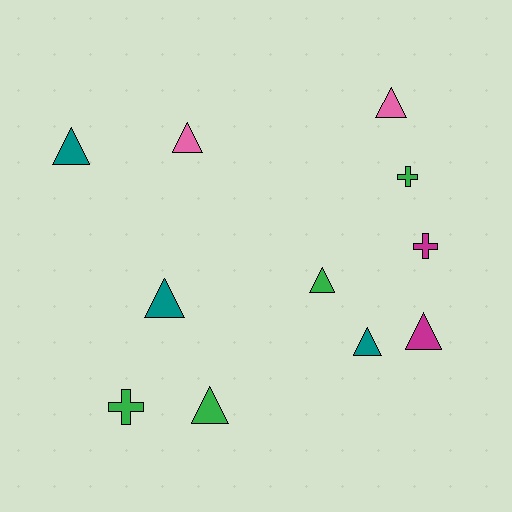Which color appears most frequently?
Green, with 4 objects.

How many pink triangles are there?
There are 2 pink triangles.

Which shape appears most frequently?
Triangle, with 8 objects.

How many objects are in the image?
There are 11 objects.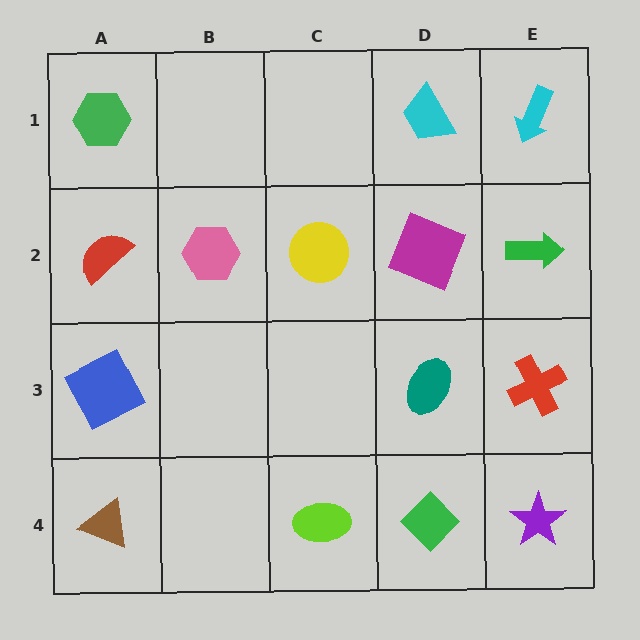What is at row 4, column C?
A lime ellipse.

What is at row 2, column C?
A yellow circle.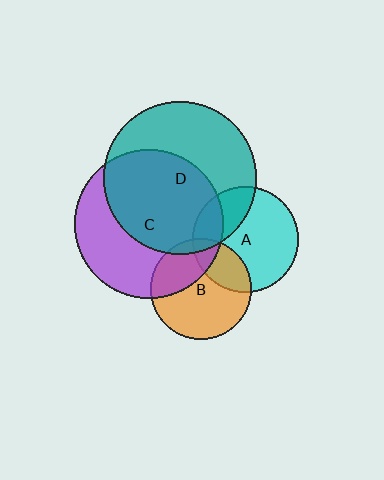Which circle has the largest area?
Circle D (teal).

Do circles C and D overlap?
Yes.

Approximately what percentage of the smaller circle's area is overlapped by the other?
Approximately 55%.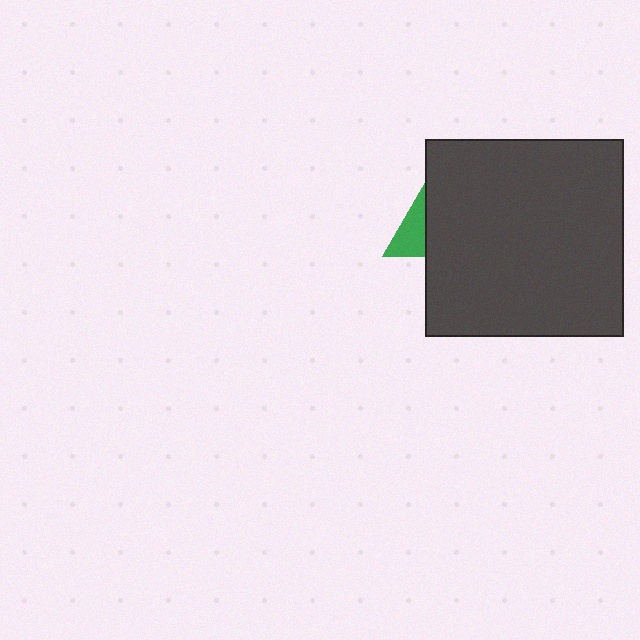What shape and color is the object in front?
The object in front is a dark gray rectangle.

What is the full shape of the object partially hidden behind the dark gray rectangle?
The partially hidden object is a green triangle.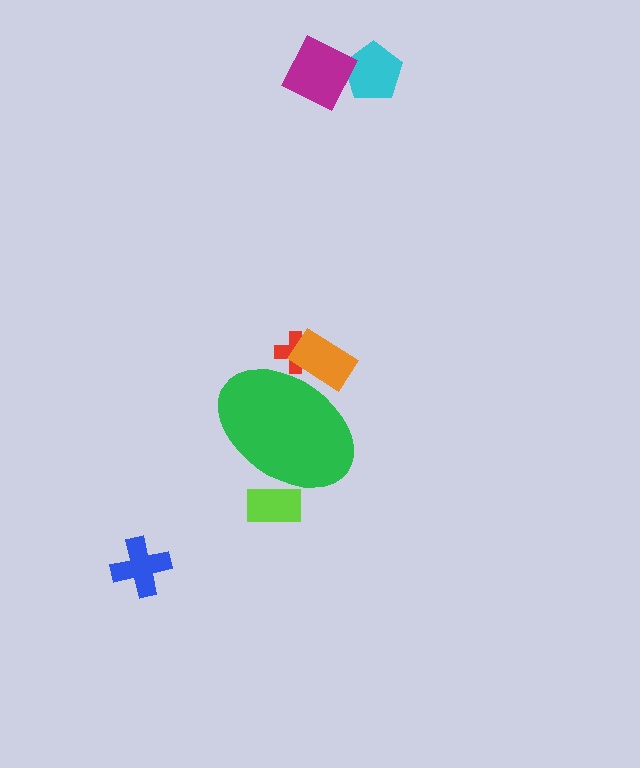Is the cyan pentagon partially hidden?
No, the cyan pentagon is fully visible.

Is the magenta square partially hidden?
No, the magenta square is fully visible.